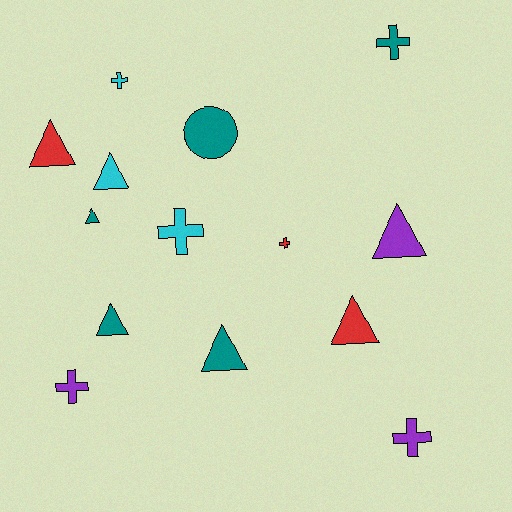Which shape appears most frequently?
Triangle, with 7 objects.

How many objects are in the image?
There are 14 objects.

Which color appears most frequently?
Teal, with 5 objects.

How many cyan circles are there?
There are no cyan circles.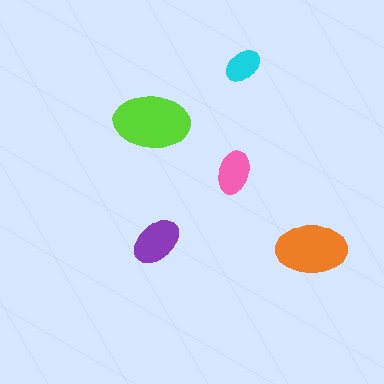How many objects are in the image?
There are 5 objects in the image.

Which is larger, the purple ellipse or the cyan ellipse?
The purple one.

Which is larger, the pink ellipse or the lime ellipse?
The lime one.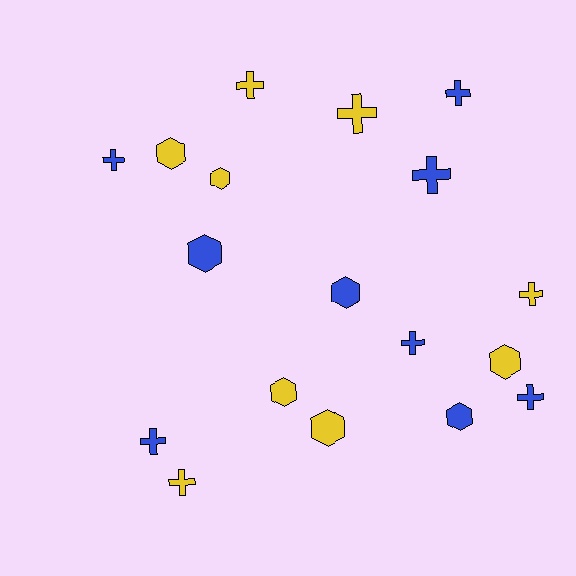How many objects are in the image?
There are 18 objects.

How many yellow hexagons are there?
There are 5 yellow hexagons.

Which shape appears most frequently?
Cross, with 10 objects.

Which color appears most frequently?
Yellow, with 9 objects.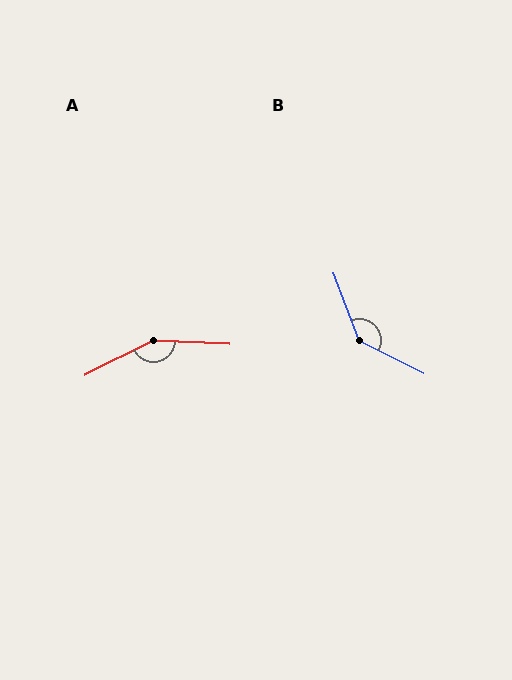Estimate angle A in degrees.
Approximately 150 degrees.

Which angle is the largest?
A, at approximately 150 degrees.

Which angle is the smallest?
B, at approximately 138 degrees.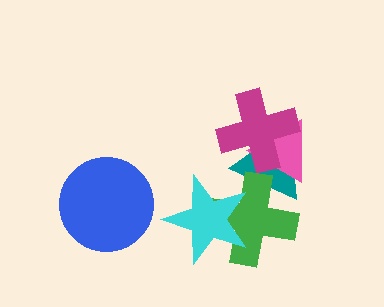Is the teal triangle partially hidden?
Yes, it is partially covered by another shape.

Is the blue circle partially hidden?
No, no other shape covers it.